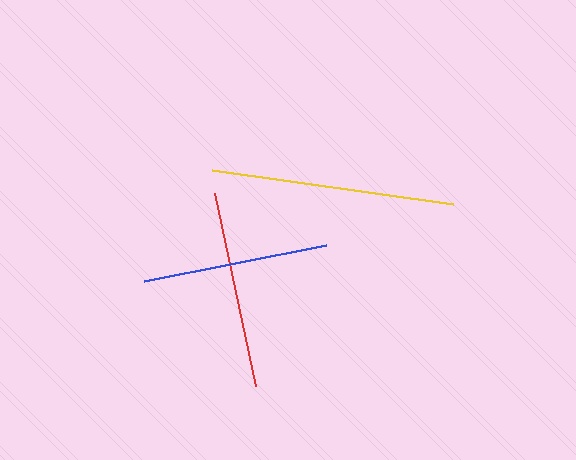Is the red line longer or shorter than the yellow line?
The yellow line is longer than the red line.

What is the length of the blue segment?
The blue segment is approximately 186 pixels long.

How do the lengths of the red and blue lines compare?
The red and blue lines are approximately the same length.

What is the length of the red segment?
The red segment is approximately 197 pixels long.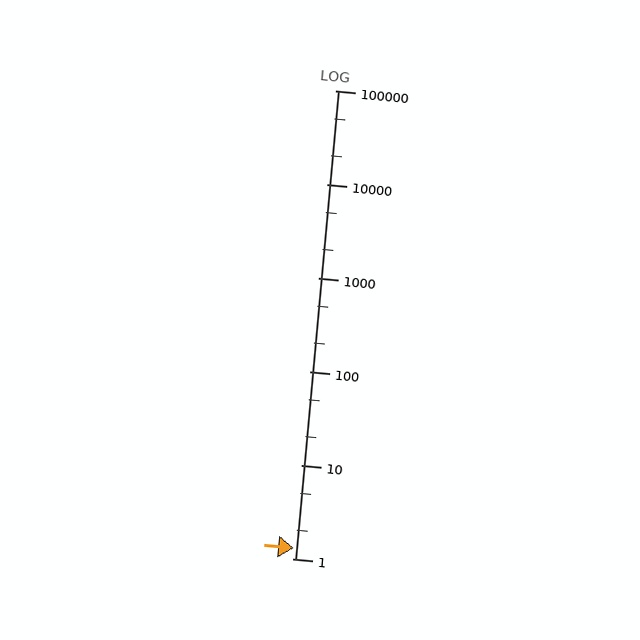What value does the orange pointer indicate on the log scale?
The pointer indicates approximately 1.3.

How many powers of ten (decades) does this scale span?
The scale spans 5 decades, from 1 to 100000.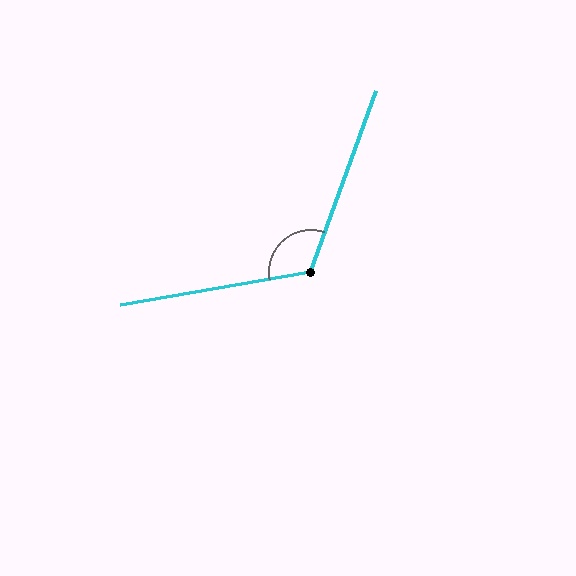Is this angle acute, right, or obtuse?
It is obtuse.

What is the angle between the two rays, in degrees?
Approximately 120 degrees.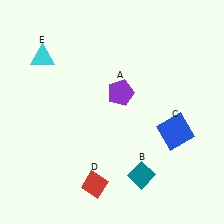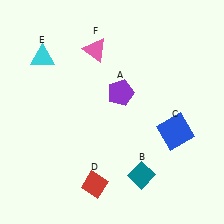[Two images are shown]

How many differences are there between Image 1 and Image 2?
There is 1 difference between the two images.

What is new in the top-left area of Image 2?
A pink triangle (F) was added in the top-left area of Image 2.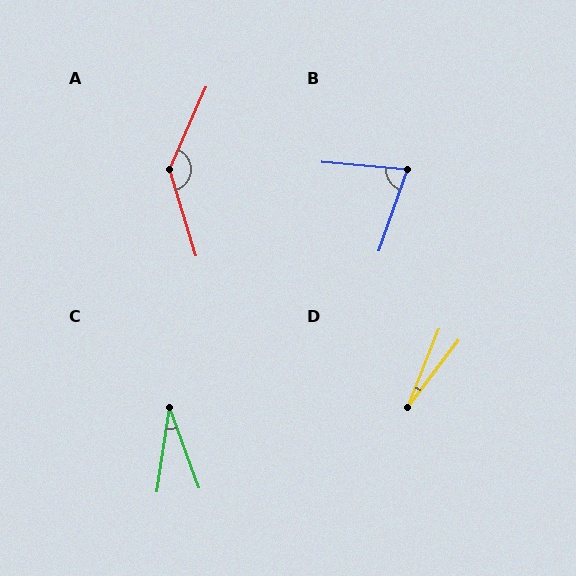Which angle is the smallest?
D, at approximately 16 degrees.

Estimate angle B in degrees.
Approximately 75 degrees.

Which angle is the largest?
A, at approximately 139 degrees.